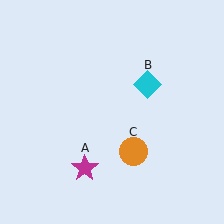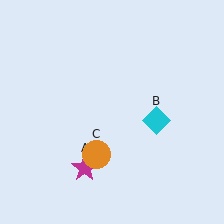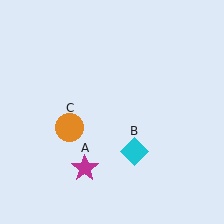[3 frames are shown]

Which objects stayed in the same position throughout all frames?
Magenta star (object A) remained stationary.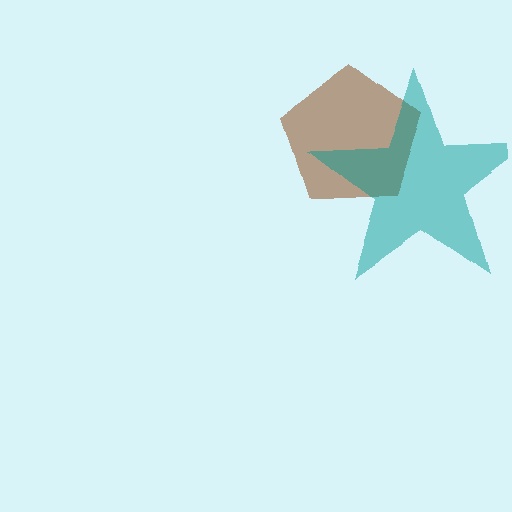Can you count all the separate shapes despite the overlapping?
Yes, there are 2 separate shapes.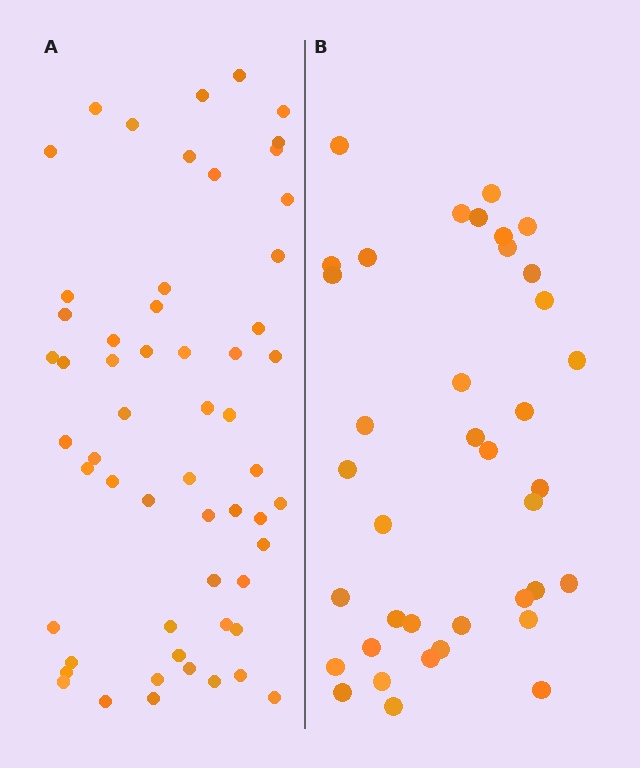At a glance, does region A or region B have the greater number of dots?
Region A (the left region) has more dots.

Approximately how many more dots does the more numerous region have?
Region A has approximately 20 more dots than region B.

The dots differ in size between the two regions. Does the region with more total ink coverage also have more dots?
No. Region B has more total ink coverage because its dots are larger, but region A actually contains more individual dots. Total area can be misleading — the number of items is what matters here.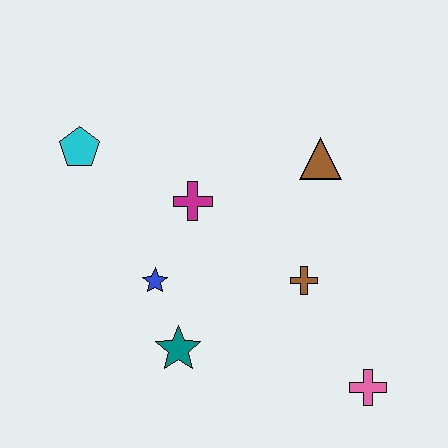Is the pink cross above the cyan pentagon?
No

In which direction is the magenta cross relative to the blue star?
The magenta cross is above the blue star.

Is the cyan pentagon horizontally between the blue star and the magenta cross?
No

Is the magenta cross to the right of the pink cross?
No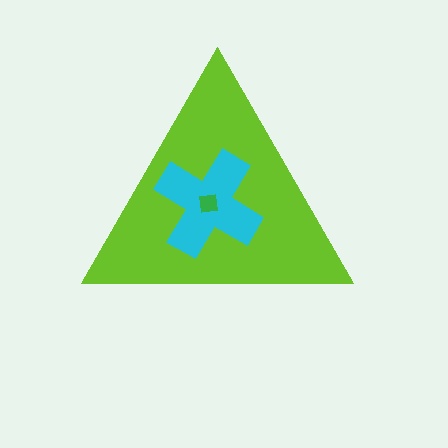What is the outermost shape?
The lime triangle.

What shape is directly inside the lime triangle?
The cyan cross.